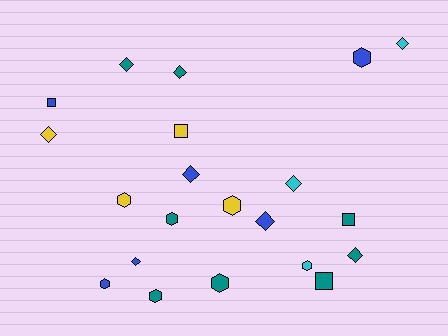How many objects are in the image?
There are 21 objects.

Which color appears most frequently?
Teal, with 8 objects.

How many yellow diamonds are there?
There is 1 yellow diamond.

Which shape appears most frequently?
Diamond, with 9 objects.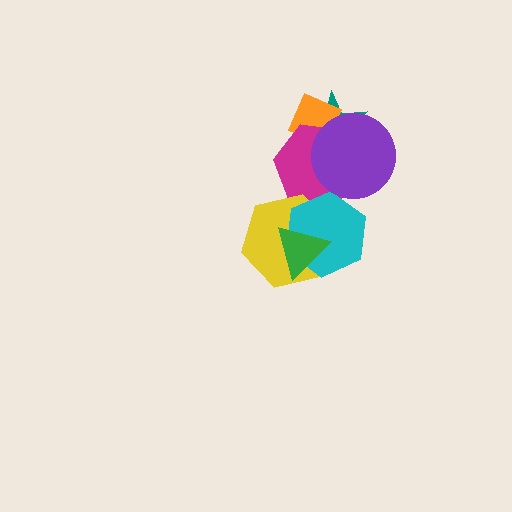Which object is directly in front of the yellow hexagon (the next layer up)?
The cyan hexagon is directly in front of the yellow hexagon.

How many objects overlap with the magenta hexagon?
5 objects overlap with the magenta hexagon.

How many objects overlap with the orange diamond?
3 objects overlap with the orange diamond.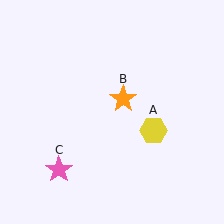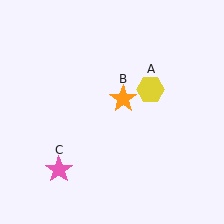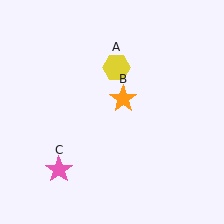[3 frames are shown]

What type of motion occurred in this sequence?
The yellow hexagon (object A) rotated counterclockwise around the center of the scene.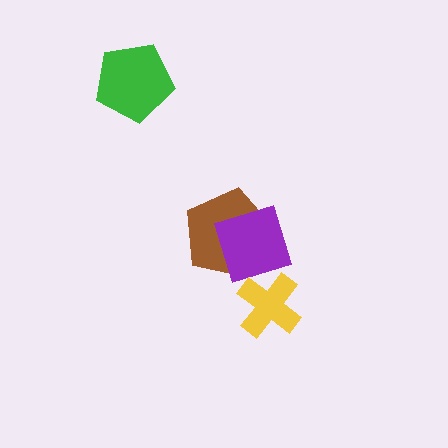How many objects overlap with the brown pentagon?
1 object overlaps with the brown pentagon.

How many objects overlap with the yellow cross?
0 objects overlap with the yellow cross.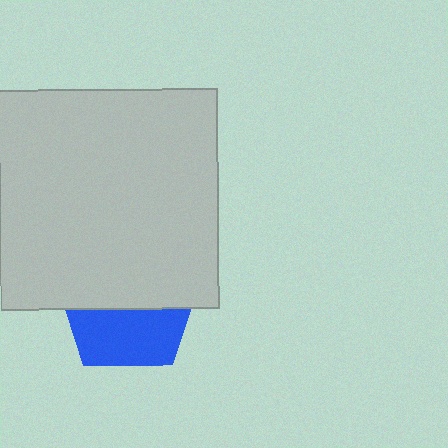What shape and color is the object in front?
The object in front is a light gray square.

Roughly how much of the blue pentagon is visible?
A small part of it is visible (roughly 44%).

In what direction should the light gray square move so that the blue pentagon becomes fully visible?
The light gray square should move up. That is the shortest direction to clear the overlap and leave the blue pentagon fully visible.